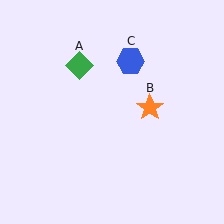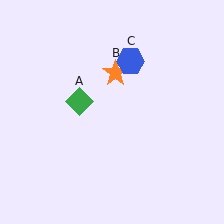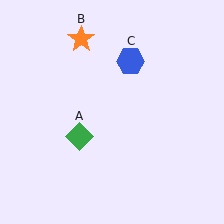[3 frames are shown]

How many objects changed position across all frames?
2 objects changed position: green diamond (object A), orange star (object B).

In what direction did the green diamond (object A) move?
The green diamond (object A) moved down.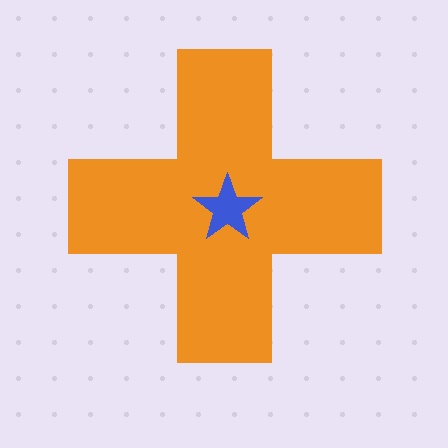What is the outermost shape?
The orange cross.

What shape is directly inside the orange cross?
The blue star.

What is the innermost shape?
The blue star.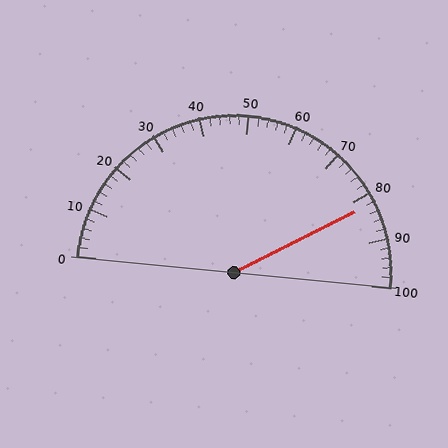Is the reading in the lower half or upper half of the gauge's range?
The reading is in the upper half of the range (0 to 100).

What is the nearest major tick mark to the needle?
The nearest major tick mark is 80.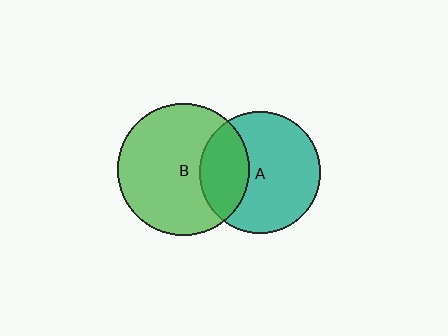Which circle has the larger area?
Circle B (green).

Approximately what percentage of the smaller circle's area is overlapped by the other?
Approximately 30%.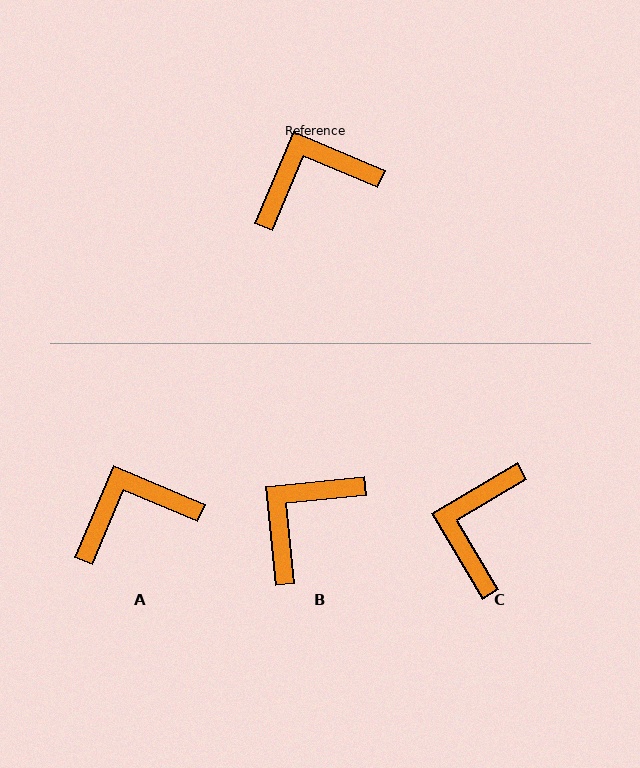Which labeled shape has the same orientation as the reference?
A.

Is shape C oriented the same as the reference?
No, it is off by about 54 degrees.